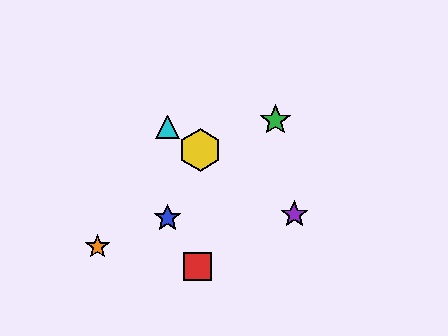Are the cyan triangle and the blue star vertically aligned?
Yes, both are at x≈168.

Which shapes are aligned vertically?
The blue star, the cyan triangle are aligned vertically.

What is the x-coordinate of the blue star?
The blue star is at x≈168.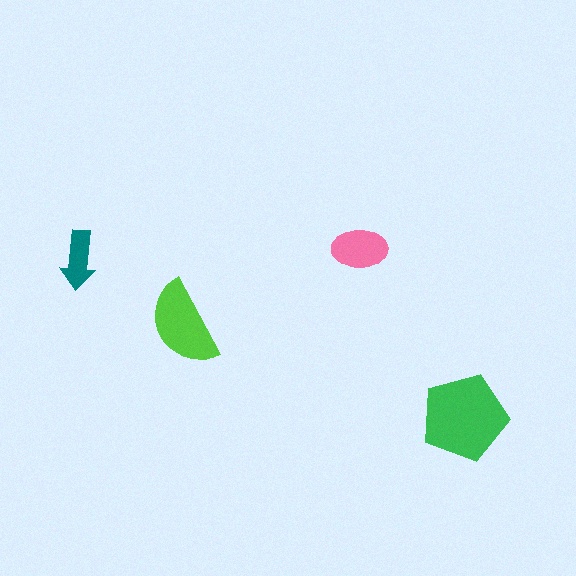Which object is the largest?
The green pentagon.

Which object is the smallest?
The teal arrow.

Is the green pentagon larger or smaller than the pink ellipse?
Larger.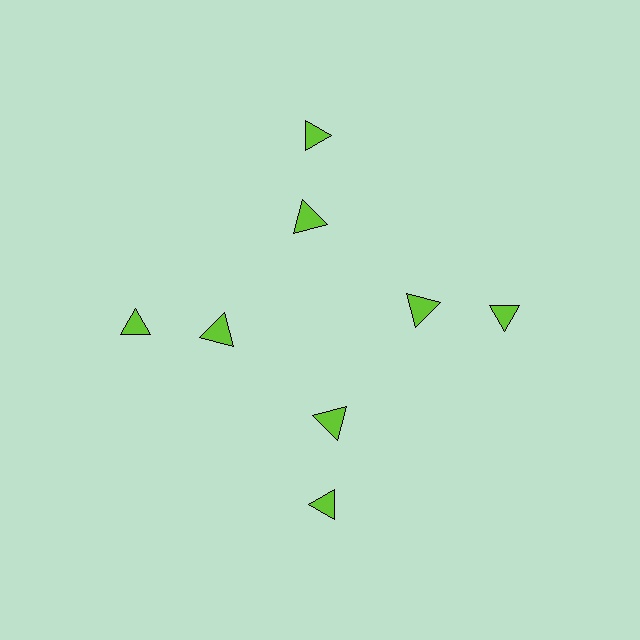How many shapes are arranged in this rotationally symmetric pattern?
There are 8 shapes, arranged in 4 groups of 2.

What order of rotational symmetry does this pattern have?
This pattern has 4-fold rotational symmetry.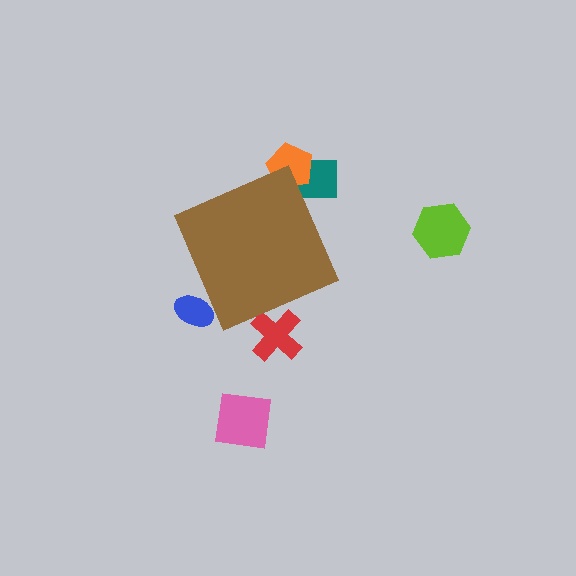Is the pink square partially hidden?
No, the pink square is fully visible.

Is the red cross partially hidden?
Yes, the red cross is partially hidden behind the brown diamond.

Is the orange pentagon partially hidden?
Yes, the orange pentagon is partially hidden behind the brown diamond.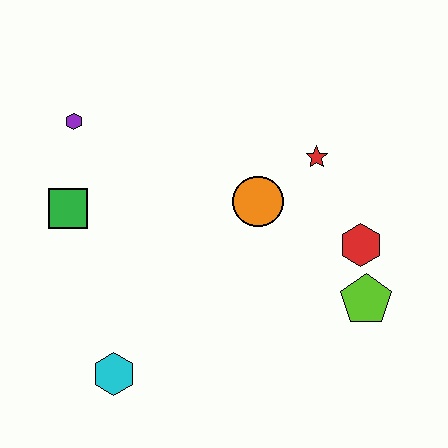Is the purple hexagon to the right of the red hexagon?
No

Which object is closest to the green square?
The purple hexagon is closest to the green square.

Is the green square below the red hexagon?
No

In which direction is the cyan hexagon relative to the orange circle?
The cyan hexagon is below the orange circle.